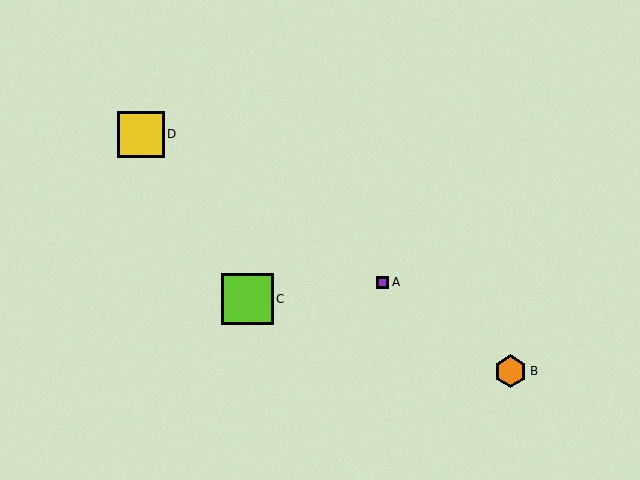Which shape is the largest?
The lime square (labeled C) is the largest.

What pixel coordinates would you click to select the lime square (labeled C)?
Click at (248, 299) to select the lime square C.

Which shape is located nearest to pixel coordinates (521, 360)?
The orange hexagon (labeled B) at (510, 371) is nearest to that location.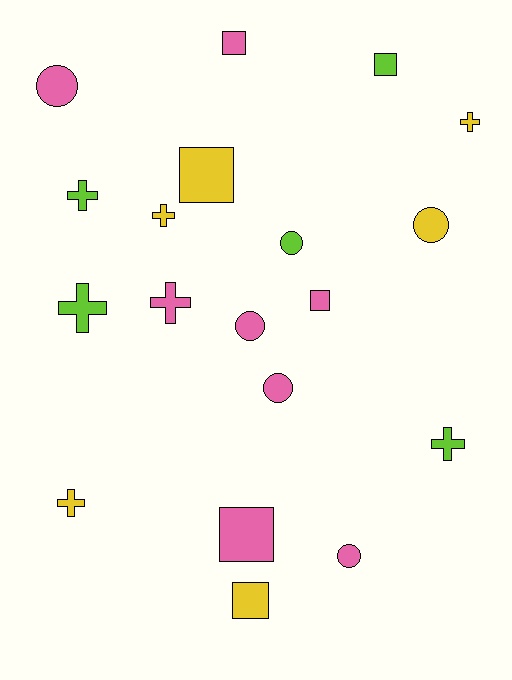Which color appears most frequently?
Pink, with 8 objects.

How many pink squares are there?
There are 3 pink squares.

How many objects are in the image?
There are 19 objects.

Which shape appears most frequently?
Cross, with 7 objects.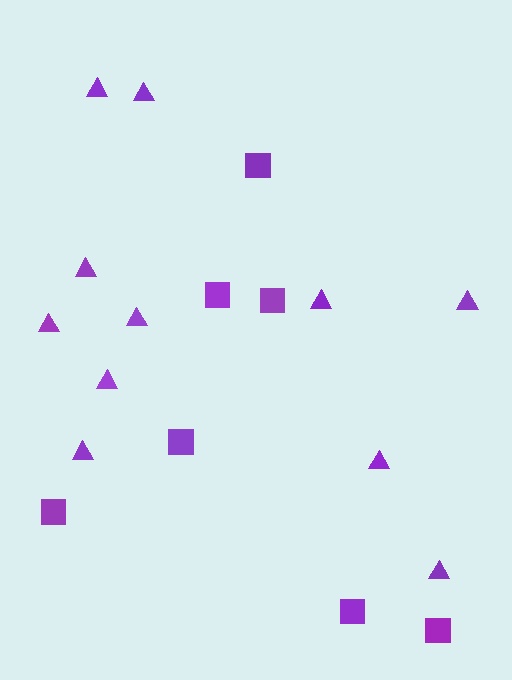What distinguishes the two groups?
There are 2 groups: one group of triangles (11) and one group of squares (7).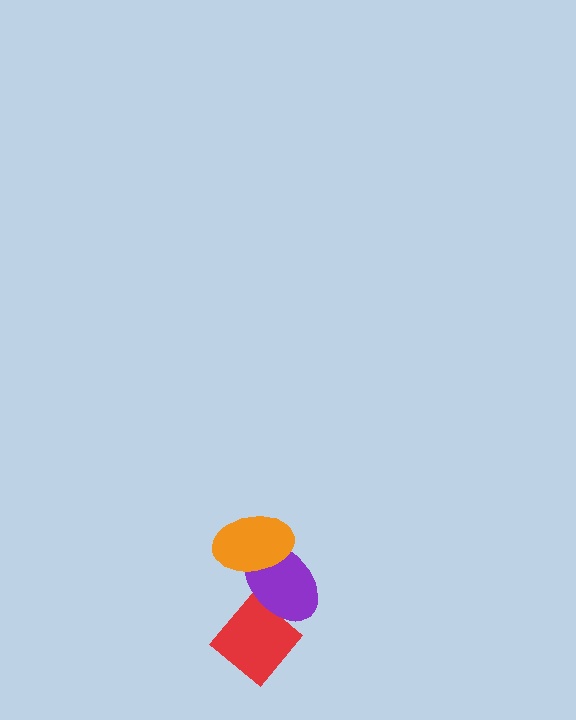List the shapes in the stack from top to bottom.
From top to bottom: the orange ellipse, the purple ellipse, the red diamond.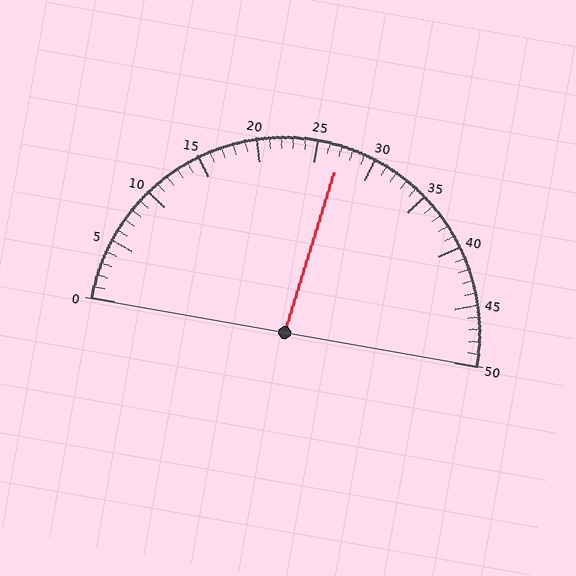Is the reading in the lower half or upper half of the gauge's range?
The reading is in the upper half of the range (0 to 50).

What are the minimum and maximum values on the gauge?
The gauge ranges from 0 to 50.